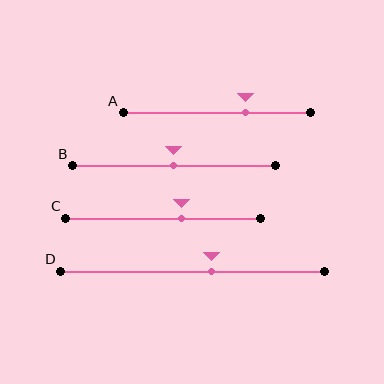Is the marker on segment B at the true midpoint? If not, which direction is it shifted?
Yes, the marker on segment B is at the true midpoint.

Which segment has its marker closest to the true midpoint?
Segment B has its marker closest to the true midpoint.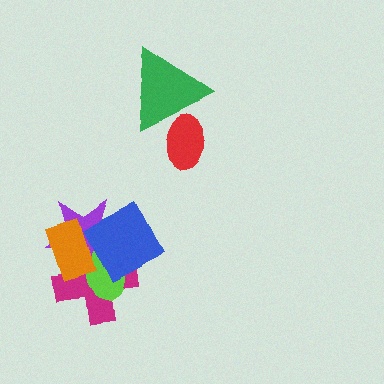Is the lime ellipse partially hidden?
Yes, it is partially covered by another shape.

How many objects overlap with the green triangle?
1 object overlaps with the green triangle.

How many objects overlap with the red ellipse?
1 object overlaps with the red ellipse.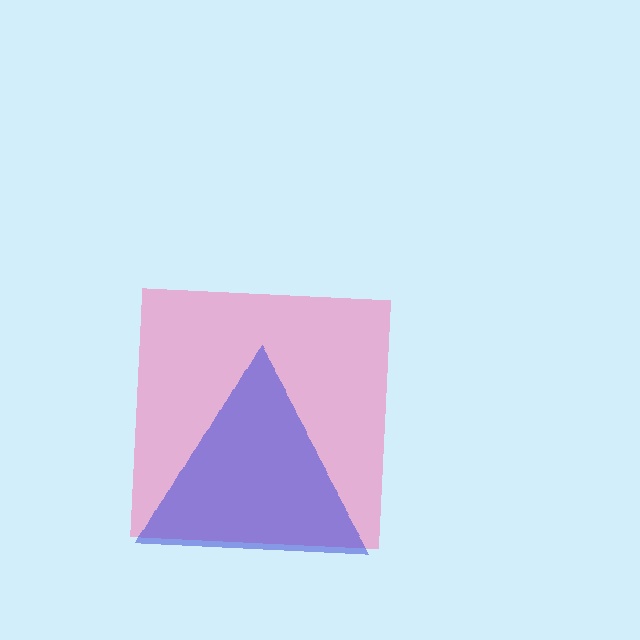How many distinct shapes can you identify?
There are 2 distinct shapes: a pink square, a blue triangle.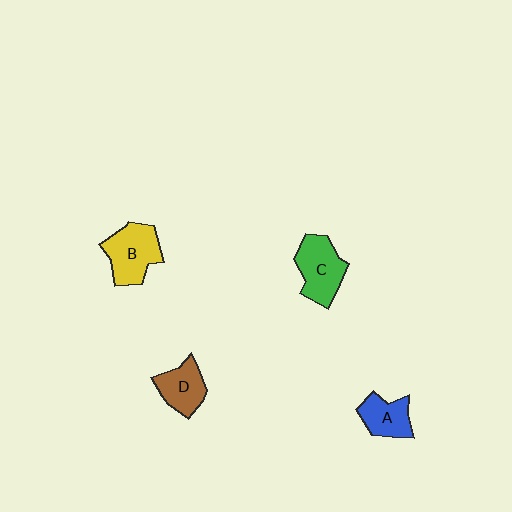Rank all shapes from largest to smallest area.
From largest to smallest: B (yellow), C (green), D (brown), A (blue).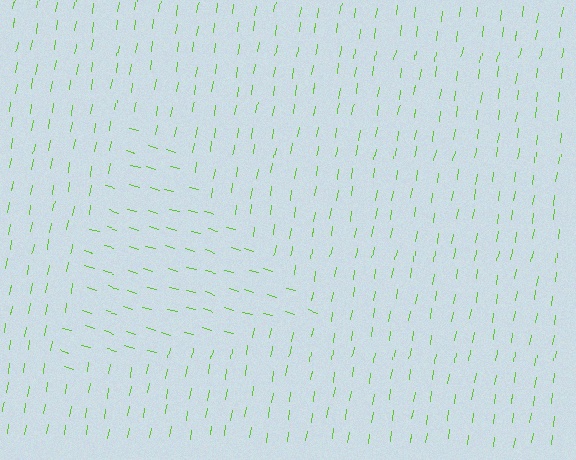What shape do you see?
I see a triangle.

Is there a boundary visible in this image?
Yes, there is a texture boundary formed by a change in line orientation.